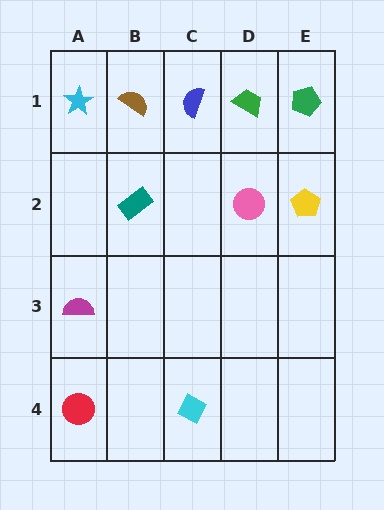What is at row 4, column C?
A cyan diamond.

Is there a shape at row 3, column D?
No, that cell is empty.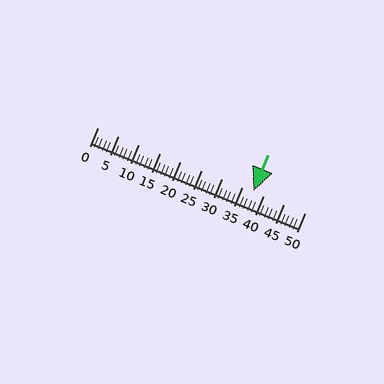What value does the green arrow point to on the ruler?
The green arrow points to approximately 38.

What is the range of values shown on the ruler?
The ruler shows values from 0 to 50.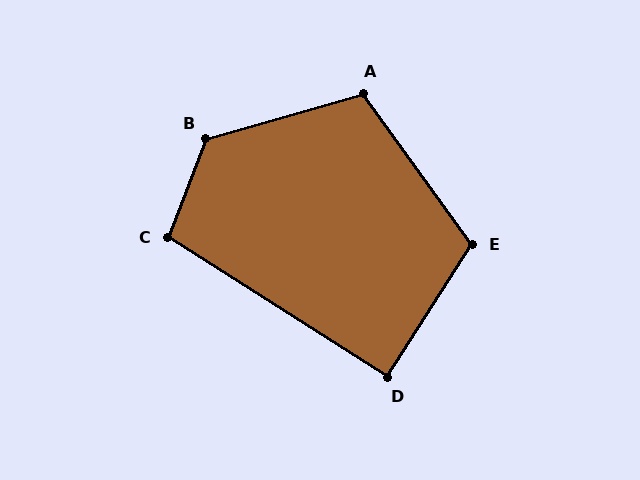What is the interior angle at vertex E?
Approximately 111 degrees (obtuse).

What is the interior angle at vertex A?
Approximately 110 degrees (obtuse).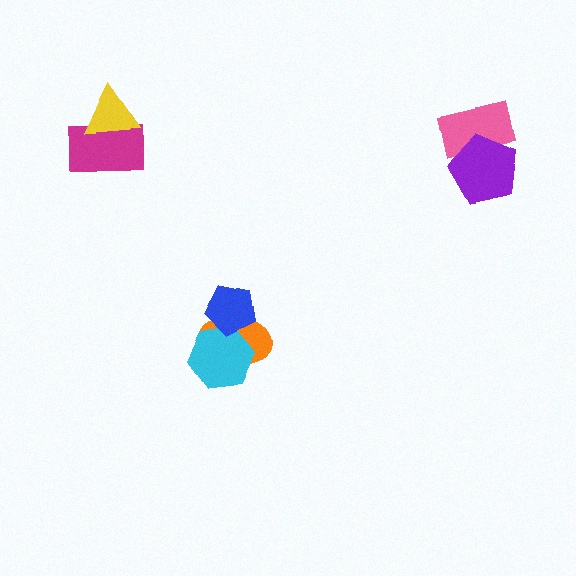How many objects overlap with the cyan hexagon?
2 objects overlap with the cyan hexagon.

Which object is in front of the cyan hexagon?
The blue pentagon is in front of the cyan hexagon.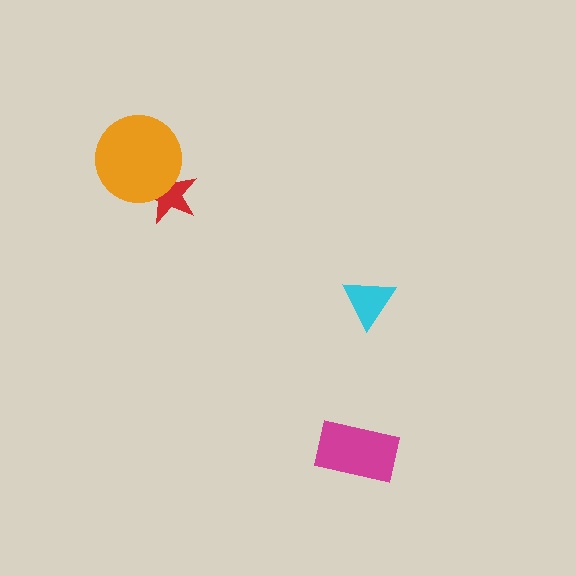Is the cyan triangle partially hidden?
No, no other shape covers it.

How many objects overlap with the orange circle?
1 object overlaps with the orange circle.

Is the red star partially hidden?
Yes, it is partially covered by another shape.